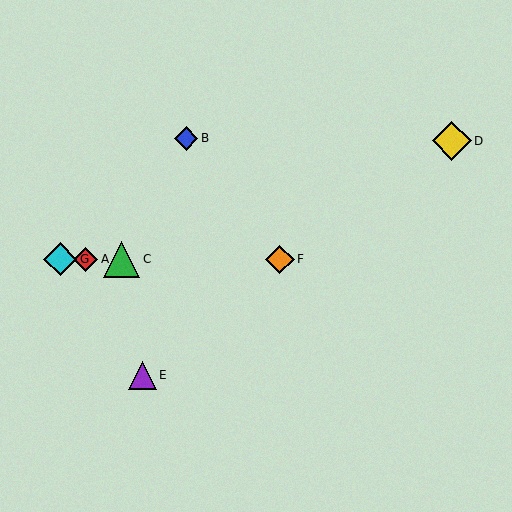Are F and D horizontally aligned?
No, F is at y≈259 and D is at y≈141.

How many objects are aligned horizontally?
4 objects (A, C, F, G) are aligned horizontally.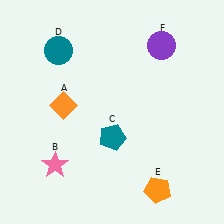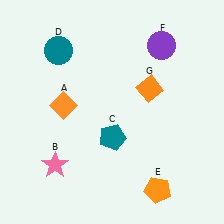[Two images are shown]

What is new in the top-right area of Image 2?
An orange diamond (G) was added in the top-right area of Image 2.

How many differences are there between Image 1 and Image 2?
There is 1 difference between the two images.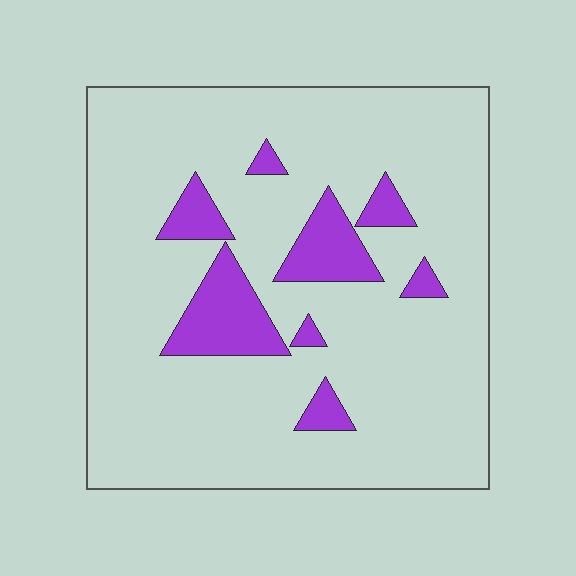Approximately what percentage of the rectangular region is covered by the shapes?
Approximately 15%.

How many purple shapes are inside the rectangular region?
8.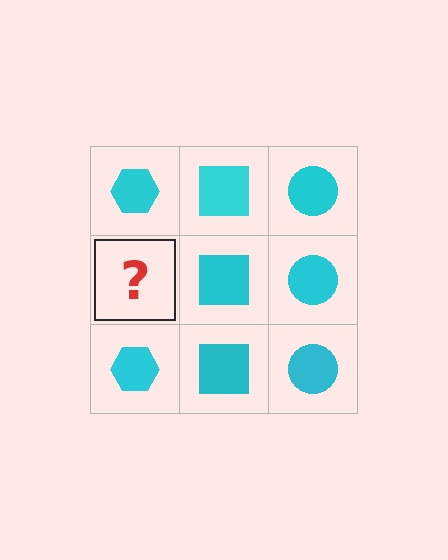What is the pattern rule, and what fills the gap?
The rule is that each column has a consistent shape. The gap should be filled with a cyan hexagon.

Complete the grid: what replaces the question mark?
The question mark should be replaced with a cyan hexagon.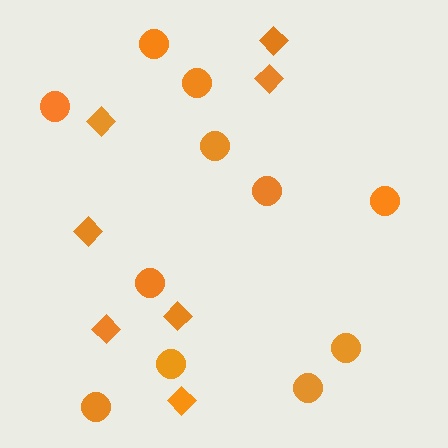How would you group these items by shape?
There are 2 groups: one group of diamonds (7) and one group of circles (11).